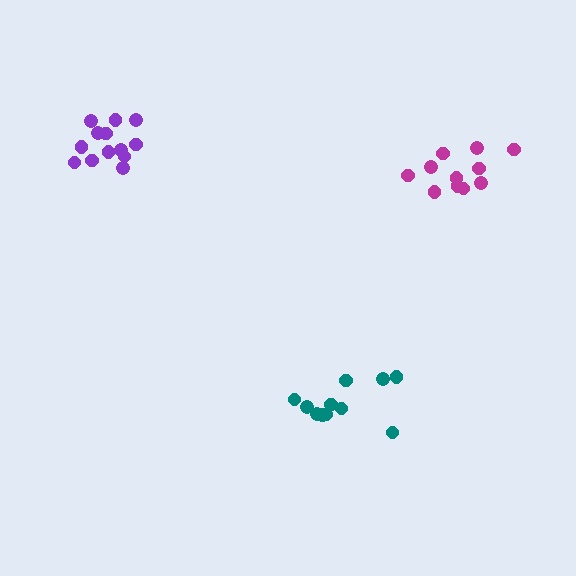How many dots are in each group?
Group 1: 11 dots, Group 2: 13 dots, Group 3: 11 dots (35 total).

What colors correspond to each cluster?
The clusters are colored: magenta, purple, teal.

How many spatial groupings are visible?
There are 3 spatial groupings.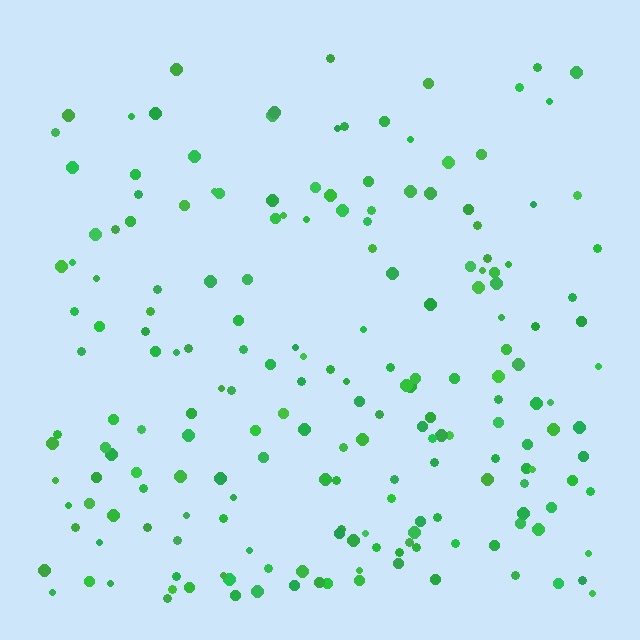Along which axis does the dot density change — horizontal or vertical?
Vertical.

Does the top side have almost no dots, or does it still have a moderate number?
Still a moderate number, just noticeably fewer than the bottom.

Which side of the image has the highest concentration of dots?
The bottom.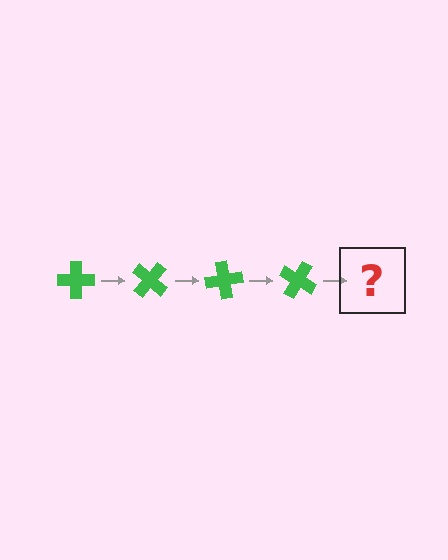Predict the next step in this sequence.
The next step is a green cross rotated 160 degrees.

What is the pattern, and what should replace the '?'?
The pattern is that the cross rotates 40 degrees each step. The '?' should be a green cross rotated 160 degrees.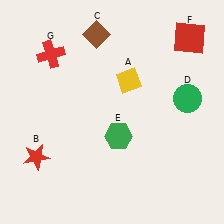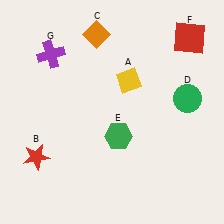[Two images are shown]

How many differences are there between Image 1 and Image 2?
There are 2 differences between the two images.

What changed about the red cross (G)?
In Image 1, G is red. In Image 2, it changed to purple.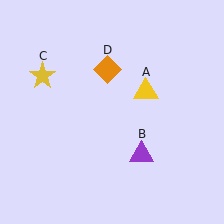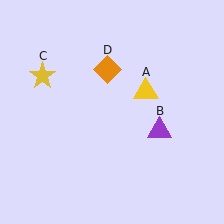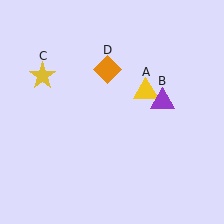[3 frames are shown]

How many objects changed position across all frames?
1 object changed position: purple triangle (object B).